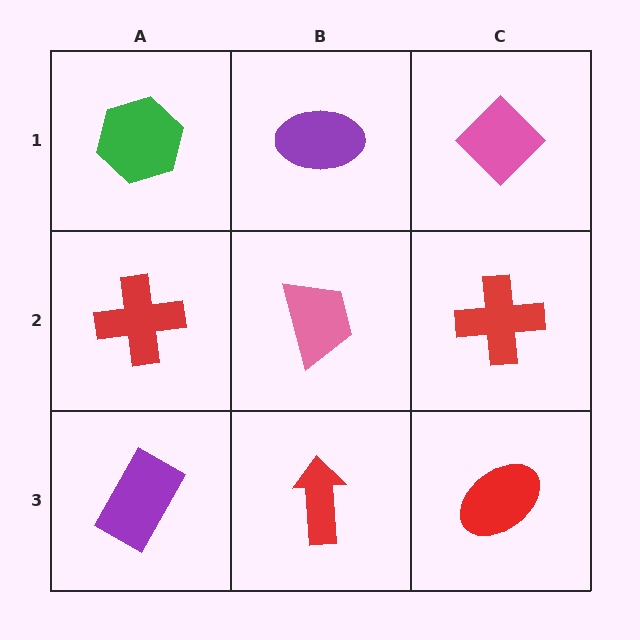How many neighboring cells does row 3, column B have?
3.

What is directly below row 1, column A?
A red cross.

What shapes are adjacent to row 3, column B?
A pink trapezoid (row 2, column B), a purple rectangle (row 3, column A), a red ellipse (row 3, column C).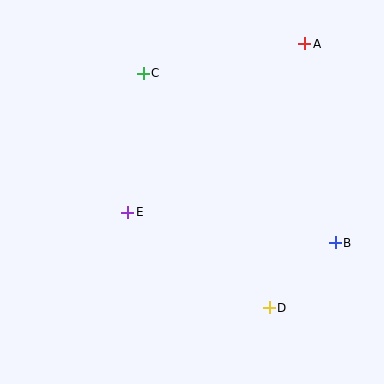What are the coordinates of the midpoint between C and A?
The midpoint between C and A is at (224, 58).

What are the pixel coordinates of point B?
Point B is at (335, 243).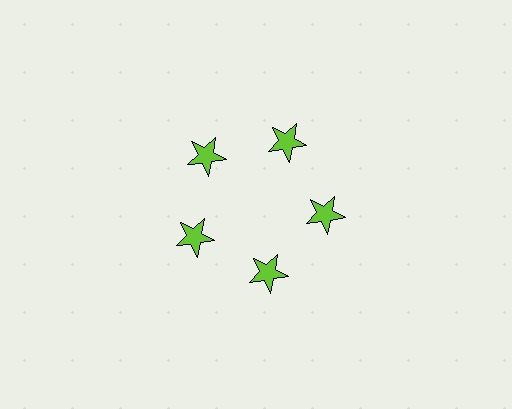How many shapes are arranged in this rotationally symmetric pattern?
There are 5 shapes, arranged in 5 groups of 1.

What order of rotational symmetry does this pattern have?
This pattern has 5-fold rotational symmetry.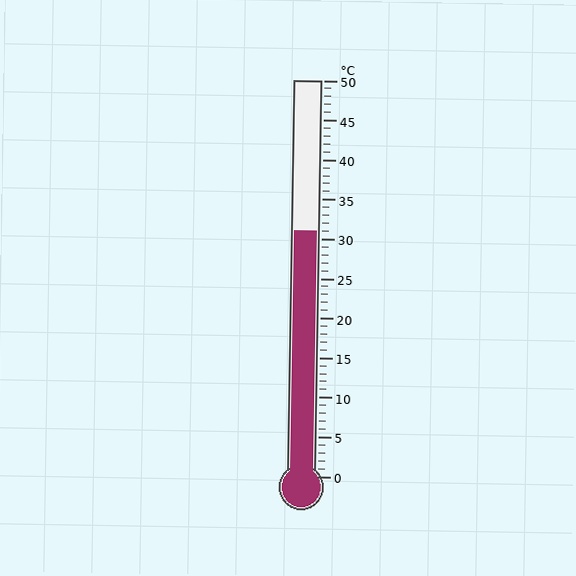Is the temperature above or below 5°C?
The temperature is above 5°C.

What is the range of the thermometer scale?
The thermometer scale ranges from 0°C to 50°C.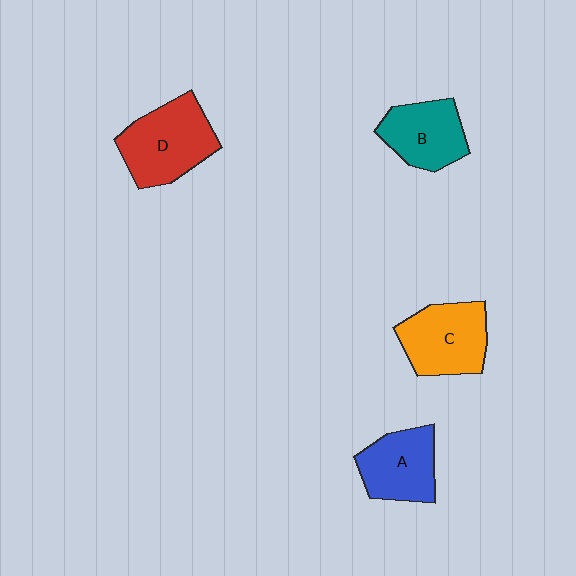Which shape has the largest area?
Shape D (red).